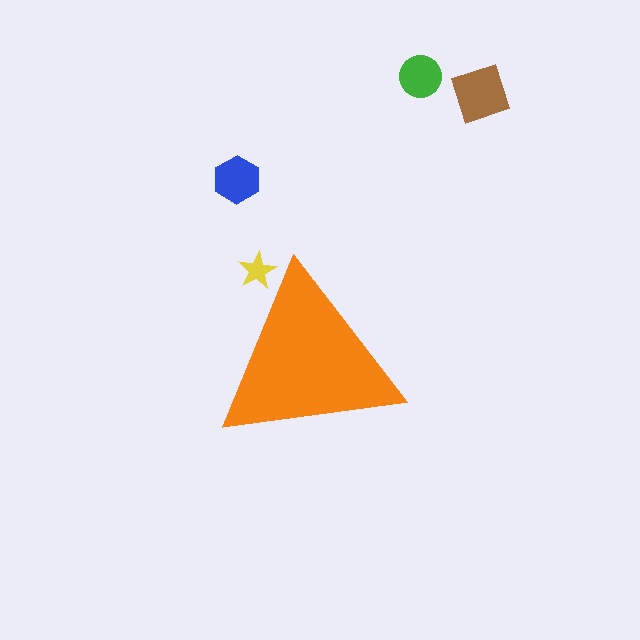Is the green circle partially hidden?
No, the green circle is fully visible.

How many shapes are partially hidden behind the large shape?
1 shape is partially hidden.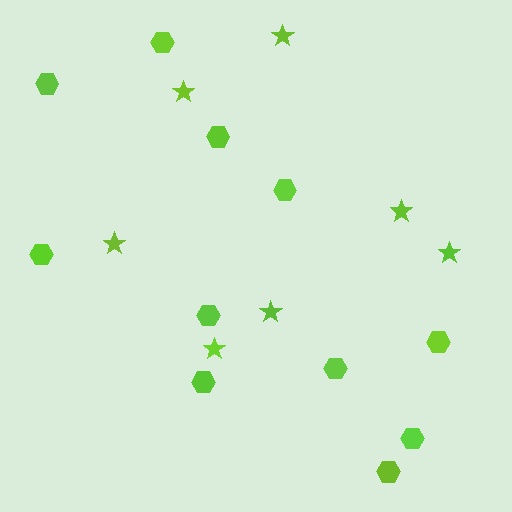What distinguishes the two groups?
There are 2 groups: one group of stars (7) and one group of hexagons (11).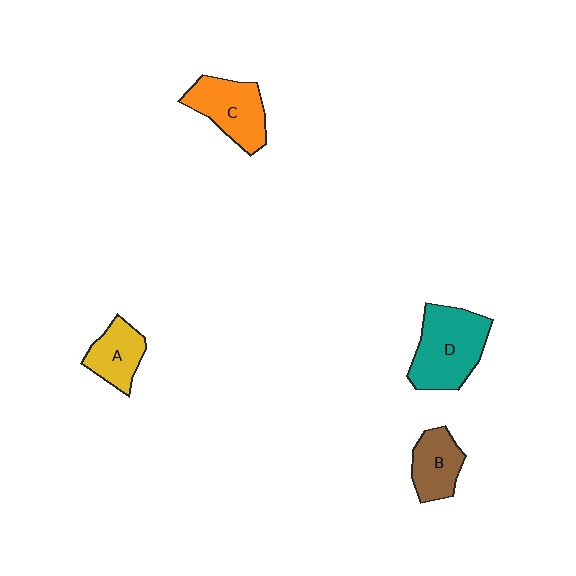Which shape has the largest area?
Shape D (teal).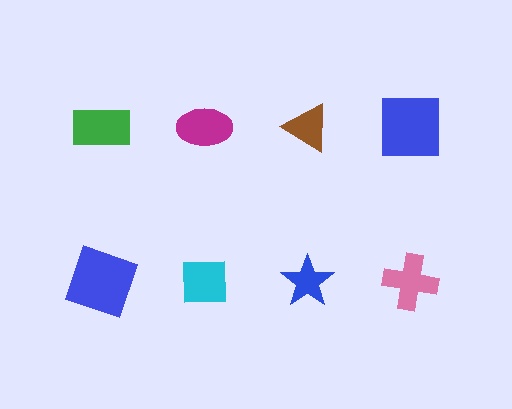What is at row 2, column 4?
A pink cross.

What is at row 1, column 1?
A green rectangle.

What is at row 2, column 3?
A blue star.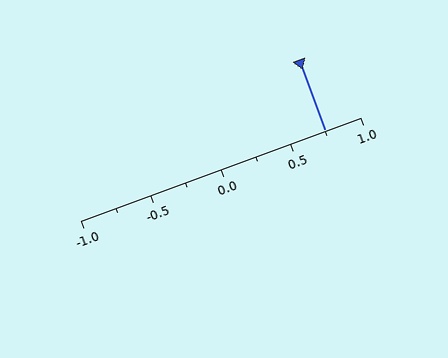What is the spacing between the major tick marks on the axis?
The major ticks are spaced 0.5 apart.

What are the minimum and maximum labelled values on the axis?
The axis runs from -1.0 to 1.0.